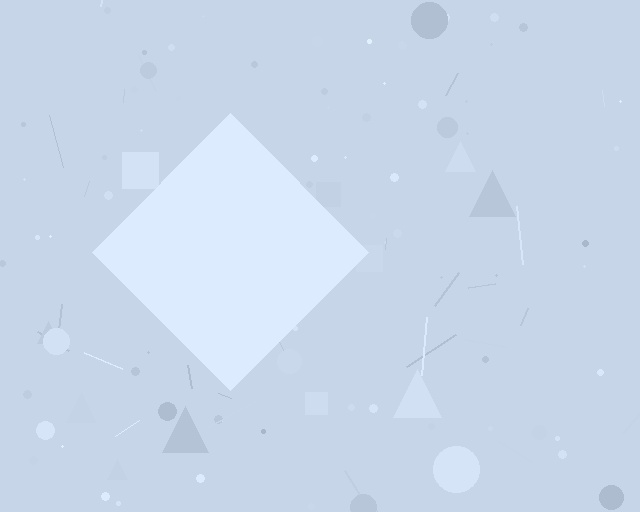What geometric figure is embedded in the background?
A diamond is embedded in the background.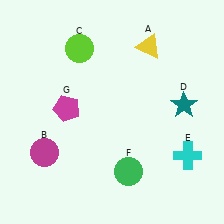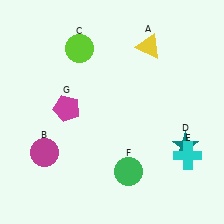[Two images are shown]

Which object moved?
The teal star (D) moved down.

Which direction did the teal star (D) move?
The teal star (D) moved down.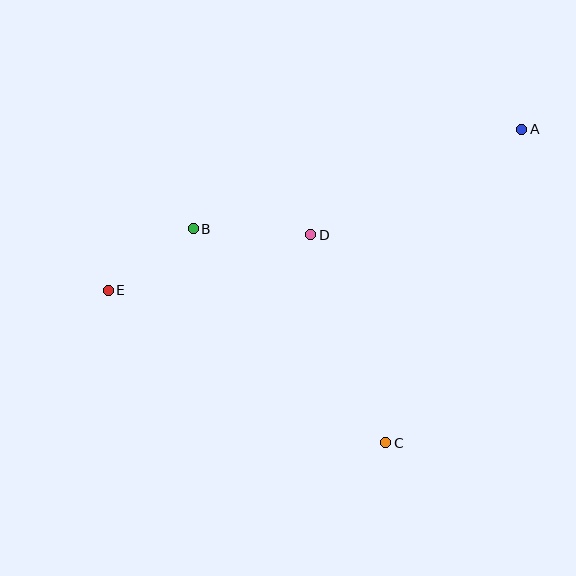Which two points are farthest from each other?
Points A and E are farthest from each other.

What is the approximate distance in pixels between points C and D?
The distance between C and D is approximately 221 pixels.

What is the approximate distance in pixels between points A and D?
The distance between A and D is approximately 236 pixels.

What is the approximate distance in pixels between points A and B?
The distance between A and B is approximately 343 pixels.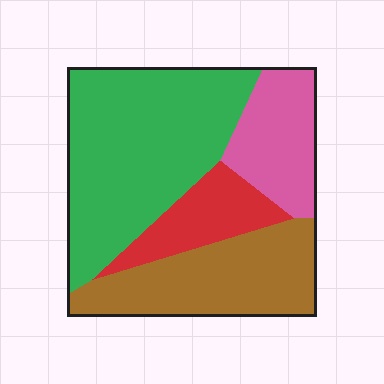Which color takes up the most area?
Green, at roughly 45%.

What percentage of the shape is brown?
Brown takes up about one quarter (1/4) of the shape.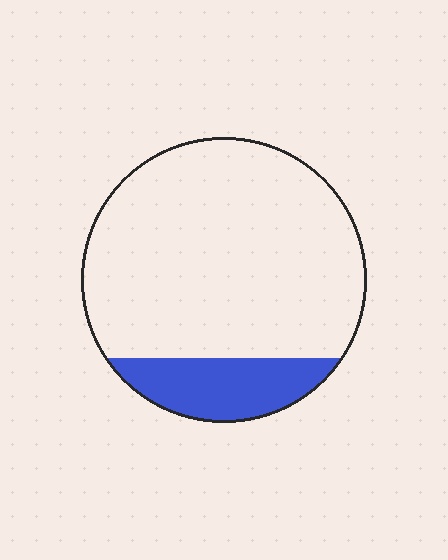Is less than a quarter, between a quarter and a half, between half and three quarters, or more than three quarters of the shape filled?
Less than a quarter.